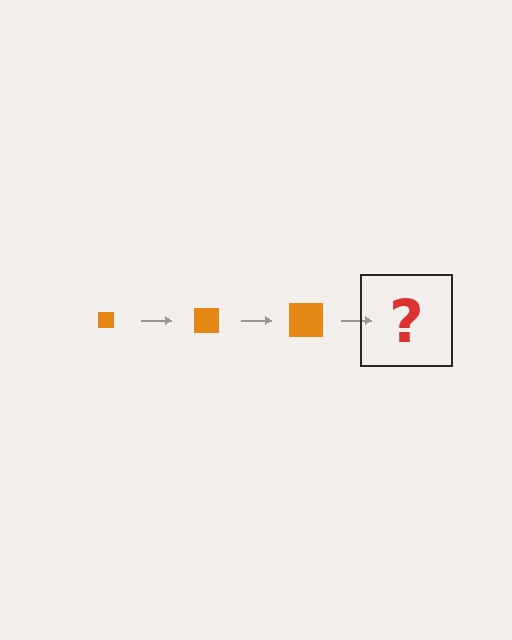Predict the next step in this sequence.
The next step is an orange square, larger than the previous one.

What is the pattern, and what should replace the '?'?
The pattern is that the square gets progressively larger each step. The '?' should be an orange square, larger than the previous one.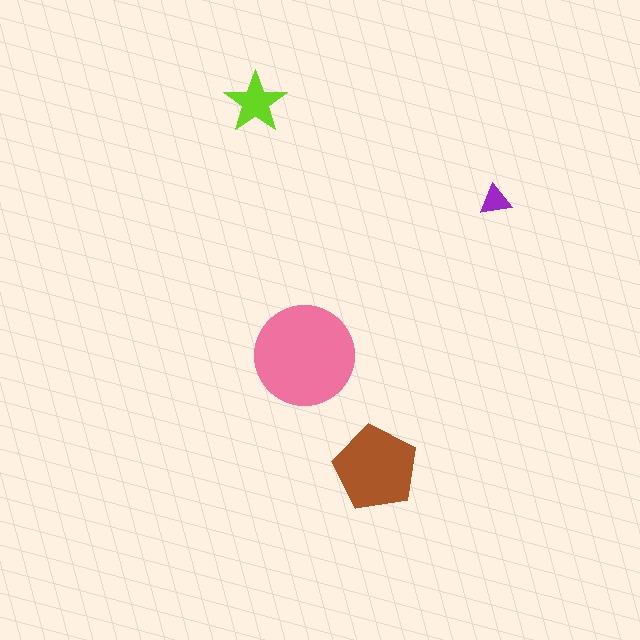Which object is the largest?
The pink circle.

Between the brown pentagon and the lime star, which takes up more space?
The brown pentagon.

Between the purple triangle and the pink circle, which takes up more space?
The pink circle.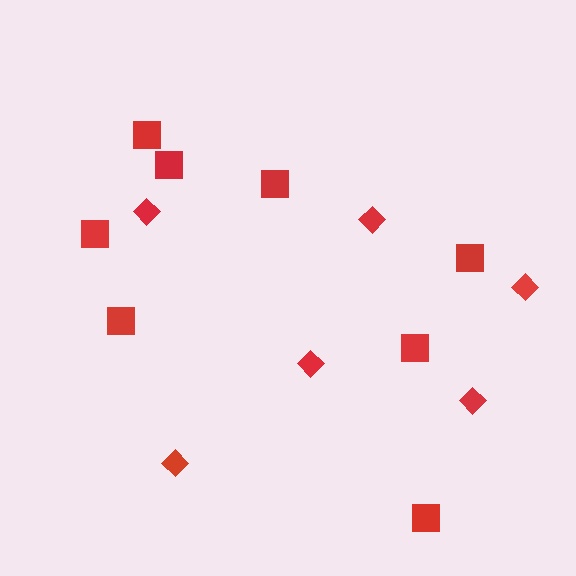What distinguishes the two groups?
There are 2 groups: one group of squares (8) and one group of diamonds (6).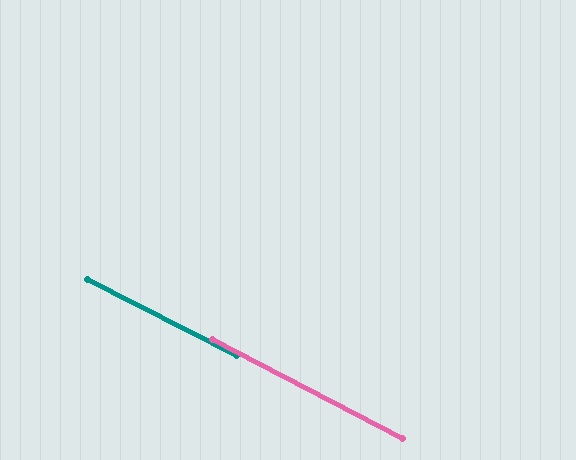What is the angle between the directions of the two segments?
Approximately 0 degrees.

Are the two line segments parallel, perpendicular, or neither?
Parallel — their directions differ by only 0.2°.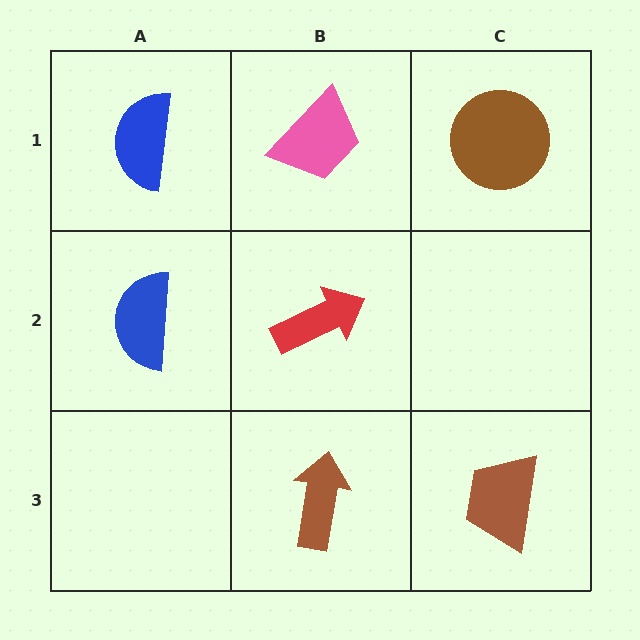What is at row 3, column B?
A brown arrow.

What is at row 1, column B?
A pink trapezoid.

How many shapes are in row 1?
3 shapes.